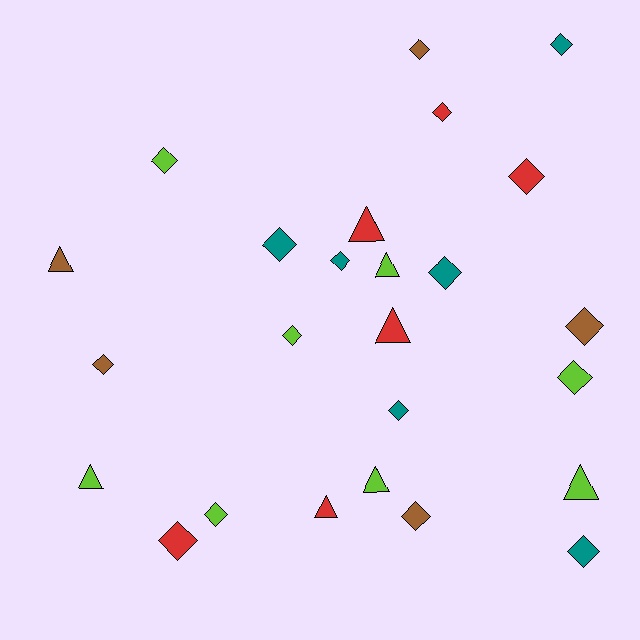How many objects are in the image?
There are 25 objects.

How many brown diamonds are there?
There are 4 brown diamonds.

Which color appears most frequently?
Lime, with 8 objects.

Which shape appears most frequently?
Diamond, with 17 objects.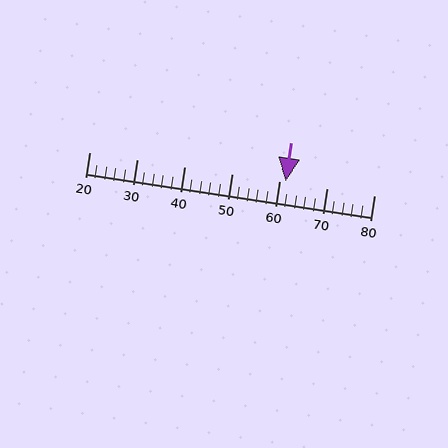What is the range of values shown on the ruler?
The ruler shows values from 20 to 80.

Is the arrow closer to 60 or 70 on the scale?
The arrow is closer to 60.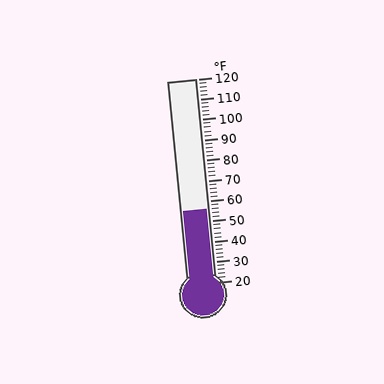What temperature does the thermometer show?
The thermometer shows approximately 56°F.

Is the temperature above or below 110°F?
The temperature is below 110°F.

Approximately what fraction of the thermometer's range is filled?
The thermometer is filled to approximately 35% of its range.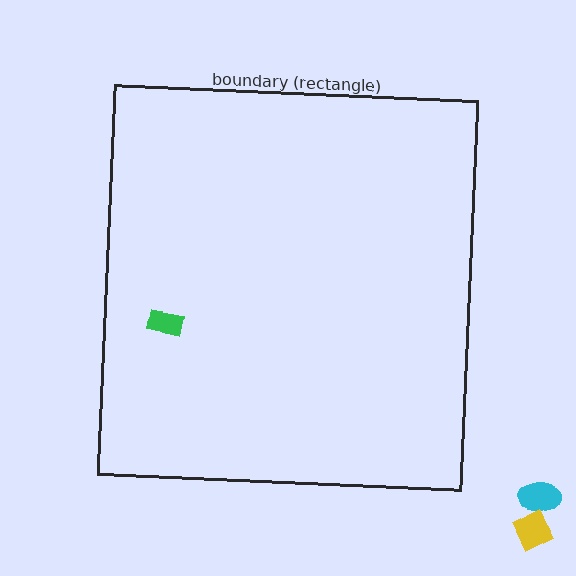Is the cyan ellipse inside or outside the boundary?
Outside.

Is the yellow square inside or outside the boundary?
Outside.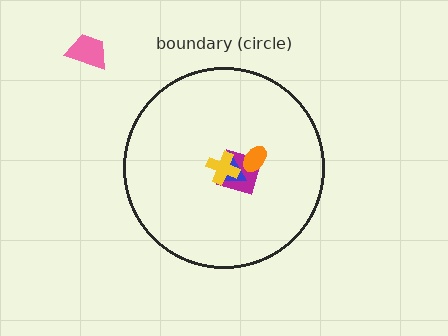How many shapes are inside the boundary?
4 inside, 1 outside.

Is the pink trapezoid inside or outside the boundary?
Outside.